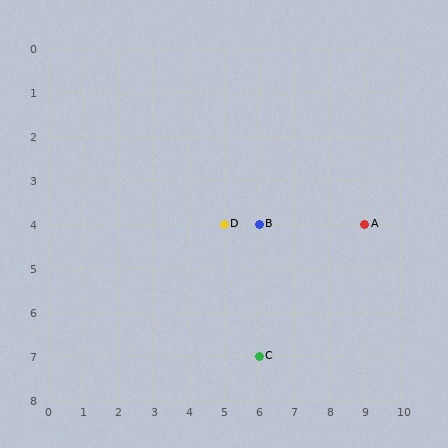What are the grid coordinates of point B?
Point B is at grid coordinates (6, 4).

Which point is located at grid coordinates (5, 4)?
Point D is at (5, 4).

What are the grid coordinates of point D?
Point D is at grid coordinates (5, 4).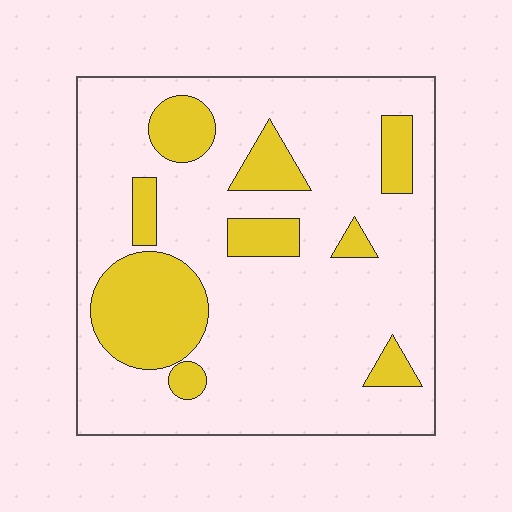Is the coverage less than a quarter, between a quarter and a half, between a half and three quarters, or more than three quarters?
Less than a quarter.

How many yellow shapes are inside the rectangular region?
9.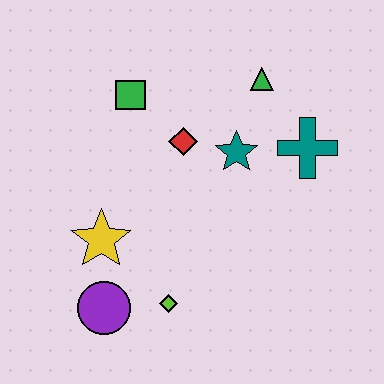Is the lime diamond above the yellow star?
No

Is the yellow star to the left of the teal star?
Yes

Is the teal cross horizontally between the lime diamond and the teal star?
No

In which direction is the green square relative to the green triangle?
The green square is to the left of the green triangle.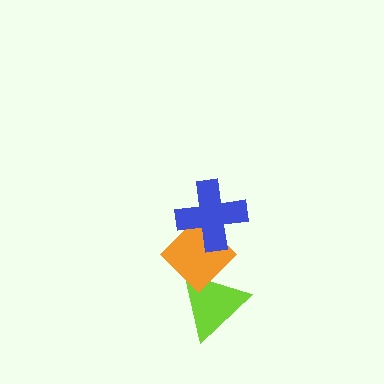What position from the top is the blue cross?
The blue cross is 1st from the top.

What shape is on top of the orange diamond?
The blue cross is on top of the orange diamond.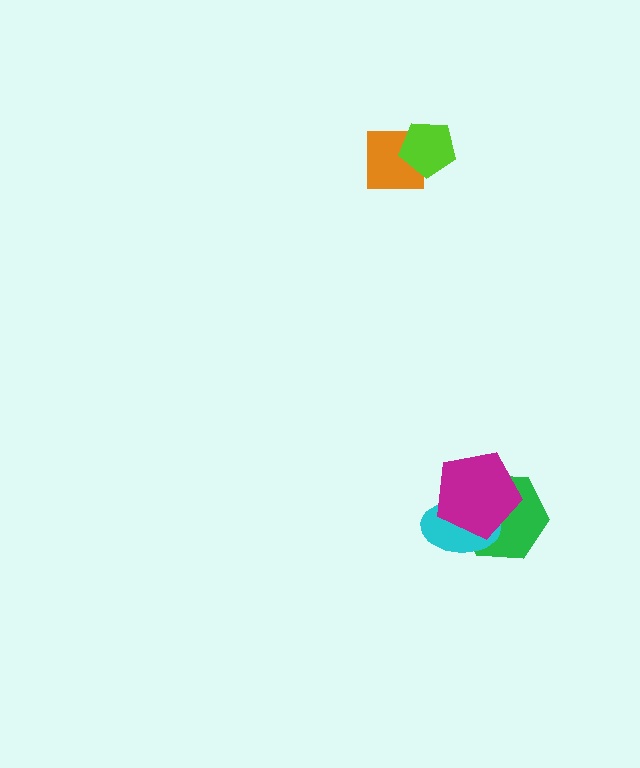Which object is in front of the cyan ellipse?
The magenta pentagon is in front of the cyan ellipse.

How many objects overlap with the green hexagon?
2 objects overlap with the green hexagon.